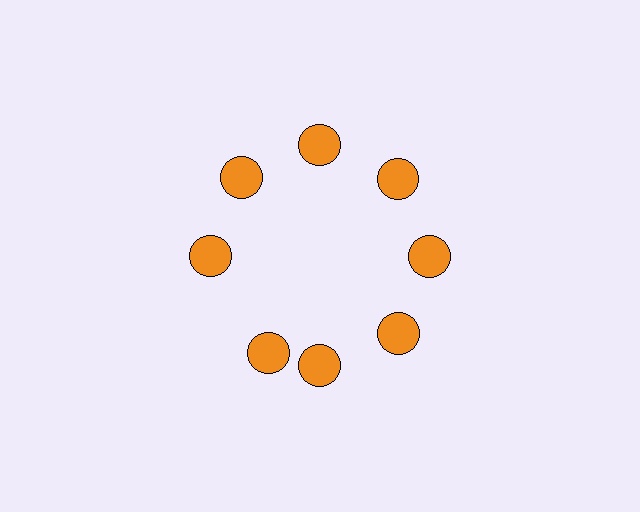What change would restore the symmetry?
The symmetry would be restored by rotating it back into even spacing with its neighbors so that all 8 circles sit at equal angles and equal distance from the center.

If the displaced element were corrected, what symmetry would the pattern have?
It would have 8-fold rotational symmetry — the pattern would map onto itself every 45 degrees.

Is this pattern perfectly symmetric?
No. The 8 orange circles are arranged in a ring, but one element near the 8 o'clock position is rotated out of alignment along the ring, breaking the 8-fold rotational symmetry.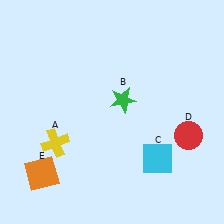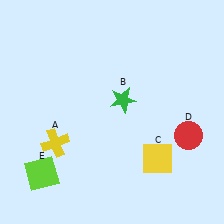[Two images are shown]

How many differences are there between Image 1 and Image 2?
There are 2 differences between the two images.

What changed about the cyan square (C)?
In Image 1, C is cyan. In Image 2, it changed to yellow.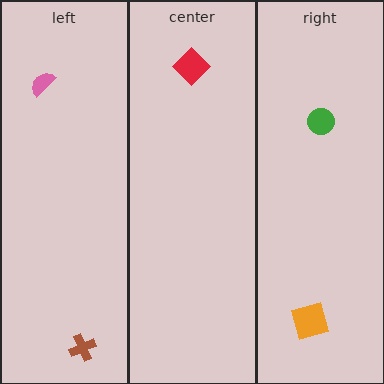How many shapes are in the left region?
2.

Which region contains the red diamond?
The center region.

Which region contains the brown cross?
The left region.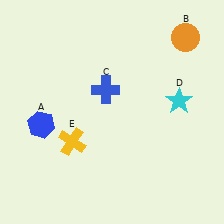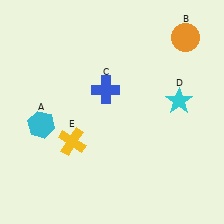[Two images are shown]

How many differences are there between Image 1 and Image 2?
There is 1 difference between the two images.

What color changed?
The hexagon (A) changed from blue in Image 1 to cyan in Image 2.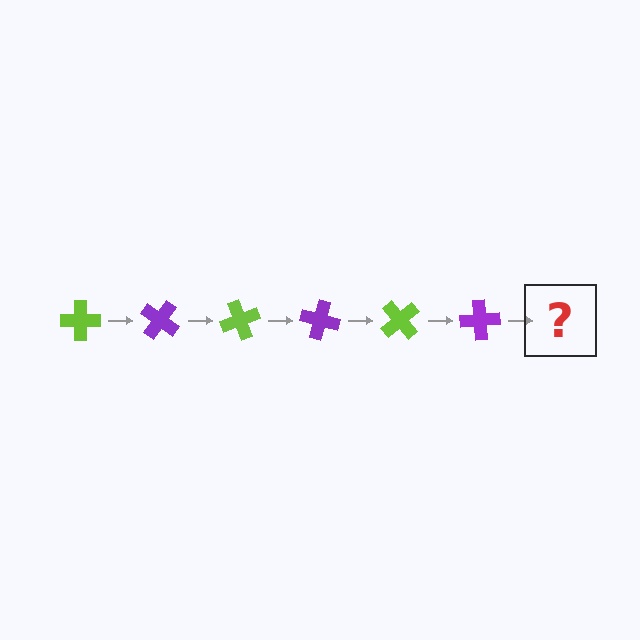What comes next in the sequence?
The next element should be a lime cross, rotated 210 degrees from the start.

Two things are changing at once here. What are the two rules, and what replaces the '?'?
The two rules are that it rotates 35 degrees each step and the color cycles through lime and purple. The '?' should be a lime cross, rotated 210 degrees from the start.